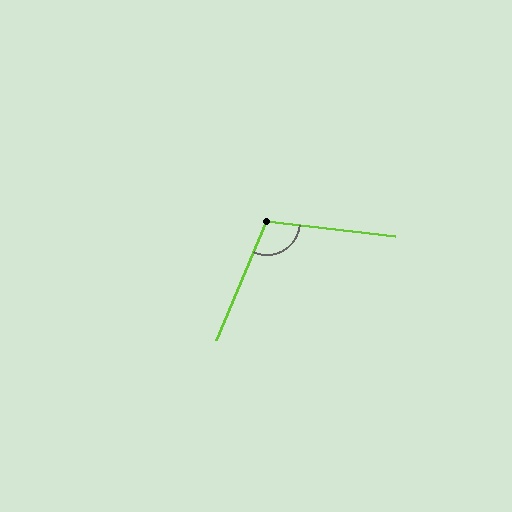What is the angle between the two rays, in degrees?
Approximately 106 degrees.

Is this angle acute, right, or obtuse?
It is obtuse.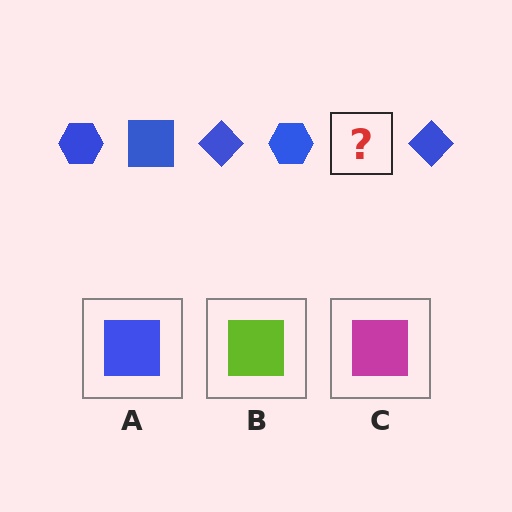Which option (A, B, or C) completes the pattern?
A.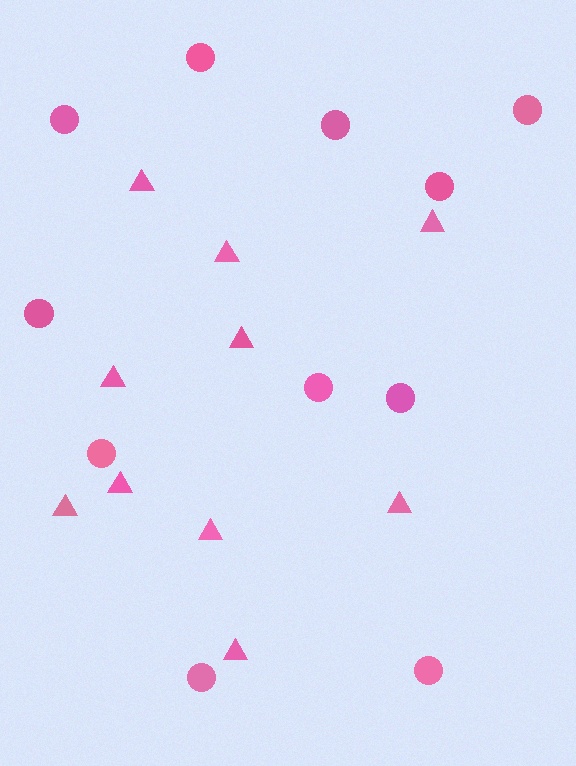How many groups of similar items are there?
There are 2 groups: one group of circles (11) and one group of triangles (10).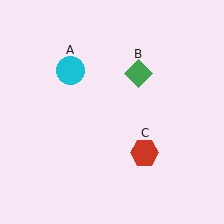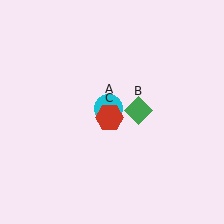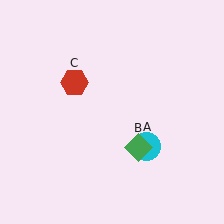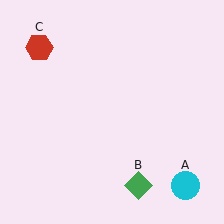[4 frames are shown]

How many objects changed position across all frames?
3 objects changed position: cyan circle (object A), green diamond (object B), red hexagon (object C).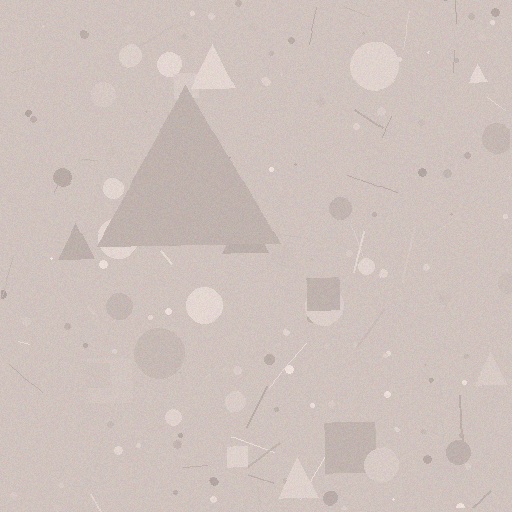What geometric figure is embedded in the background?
A triangle is embedded in the background.